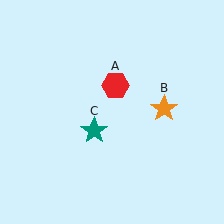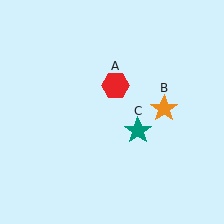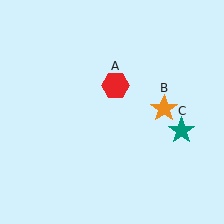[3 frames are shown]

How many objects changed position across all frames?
1 object changed position: teal star (object C).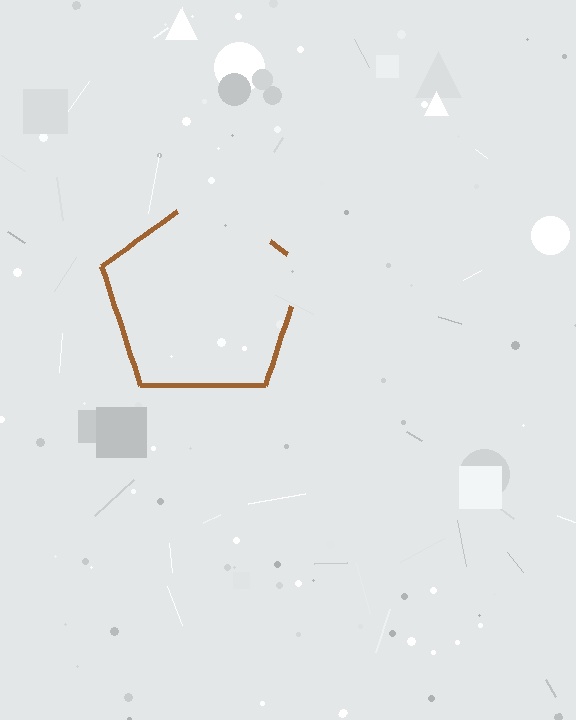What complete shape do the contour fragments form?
The contour fragments form a pentagon.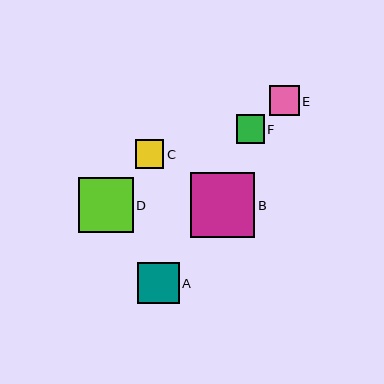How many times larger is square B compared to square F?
Square B is approximately 2.3 times the size of square F.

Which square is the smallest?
Square F is the smallest with a size of approximately 28 pixels.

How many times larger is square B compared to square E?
Square B is approximately 2.2 times the size of square E.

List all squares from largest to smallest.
From largest to smallest: B, D, A, E, C, F.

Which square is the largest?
Square B is the largest with a size of approximately 64 pixels.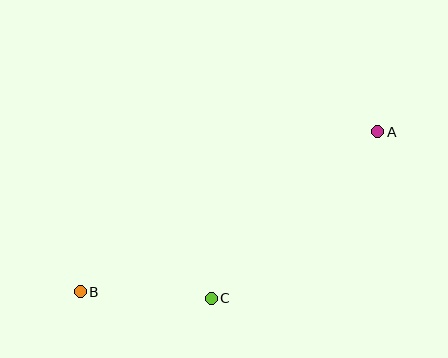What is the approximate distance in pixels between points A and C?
The distance between A and C is approximately 236 pixels.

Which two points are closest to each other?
Points B and C are closest to each other.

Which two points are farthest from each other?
Points A and B are farthest from each other.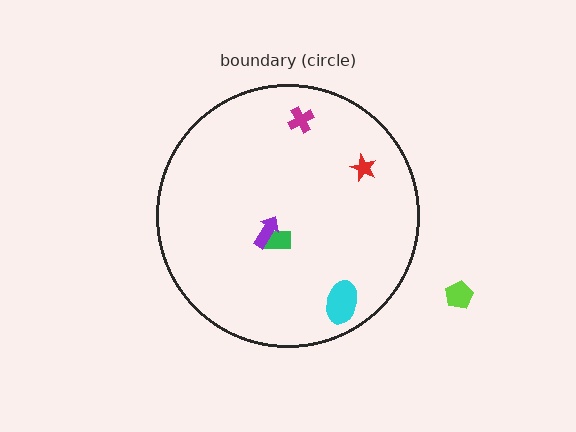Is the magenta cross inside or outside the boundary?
Inside.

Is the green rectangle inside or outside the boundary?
Inside.